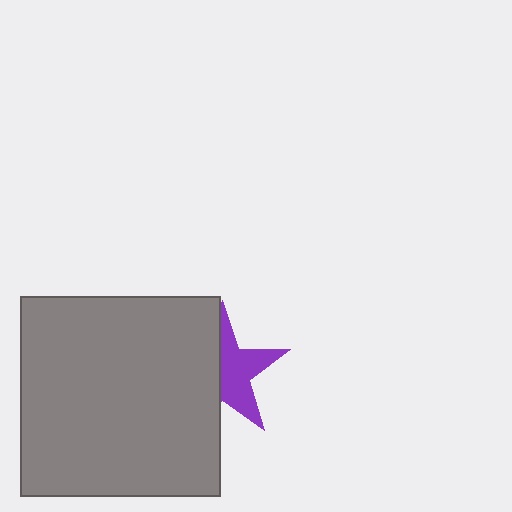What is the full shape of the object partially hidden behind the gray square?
The partially hidden object is a purple star.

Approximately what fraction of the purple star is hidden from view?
Roughly 49% of the purple star is hidden behind the gray square.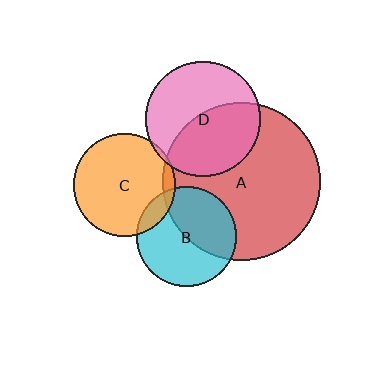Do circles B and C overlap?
Yes.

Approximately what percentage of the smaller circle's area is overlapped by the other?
Approximately 10%.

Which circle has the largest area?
Circle A (red).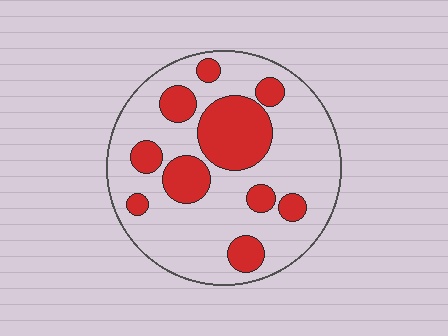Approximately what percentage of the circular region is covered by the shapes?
Approximately 30%.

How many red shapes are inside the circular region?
10.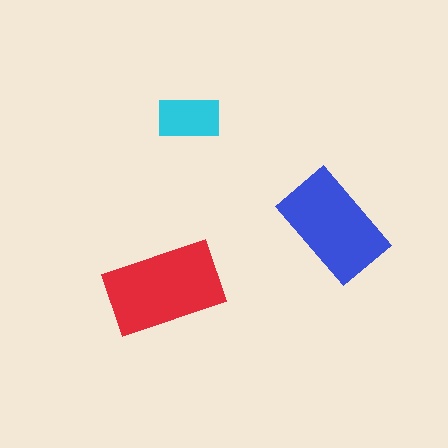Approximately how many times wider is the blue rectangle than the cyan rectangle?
About 2 times wider.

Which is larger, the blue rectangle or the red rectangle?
The red one.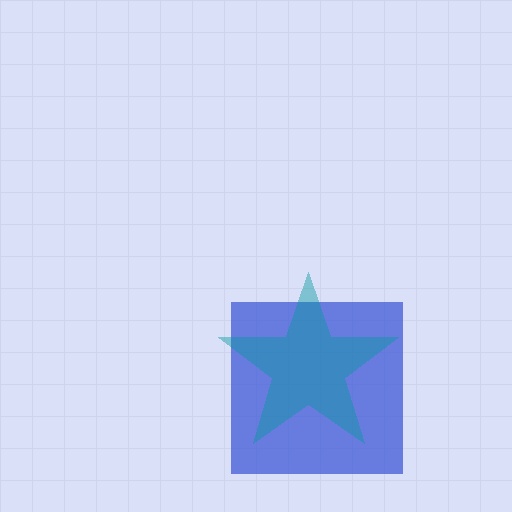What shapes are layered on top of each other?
The layered shapes are: a blue square, a teal star.